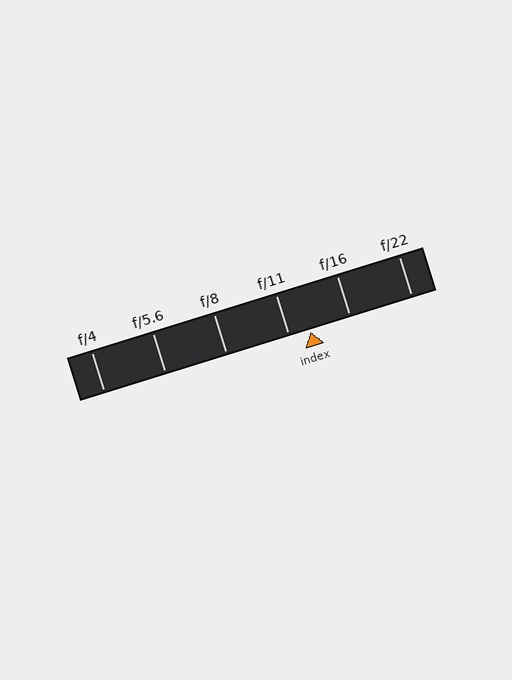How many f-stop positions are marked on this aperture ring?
There are 6 f-stop positions marked.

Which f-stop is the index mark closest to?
The index mark is closest to f/11.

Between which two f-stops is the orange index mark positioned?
The index mark is between f/11 and f/16.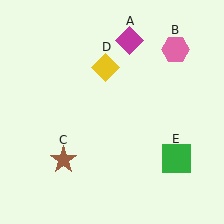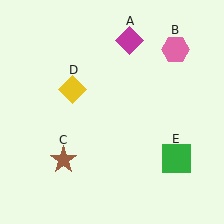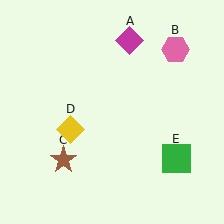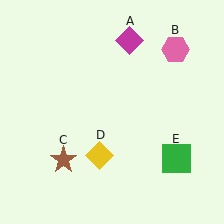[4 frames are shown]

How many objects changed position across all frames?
1 object changed position: yellow diamond (object D).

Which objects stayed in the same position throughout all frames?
Magenta diamond (object A) and pink hexagon (object B) and brown star (object C) and green square (object E) remained stationary.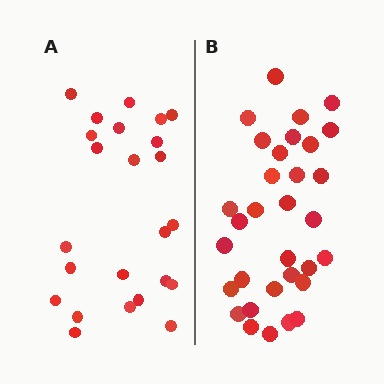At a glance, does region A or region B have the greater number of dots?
Region B (the right region) has more dots.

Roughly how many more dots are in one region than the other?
Region B has roughly 8 or so more dots than region A.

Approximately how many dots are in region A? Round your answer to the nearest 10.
About 20 dots. (The exact count is 24, which rounds to 20.)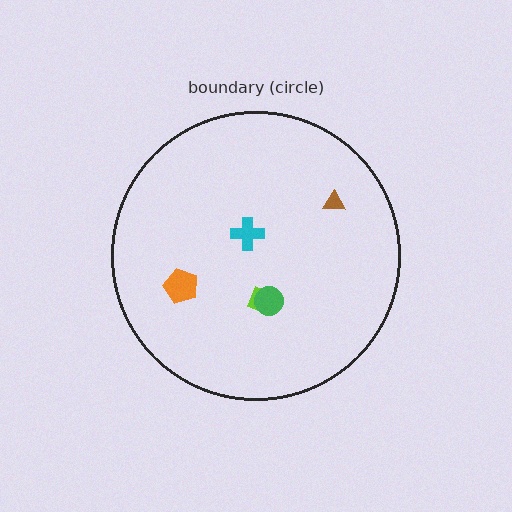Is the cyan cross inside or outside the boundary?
Inside.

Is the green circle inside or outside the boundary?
Inside.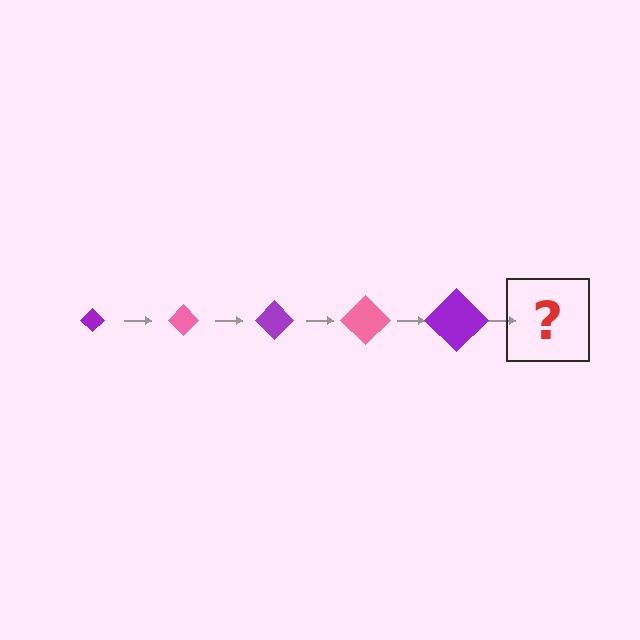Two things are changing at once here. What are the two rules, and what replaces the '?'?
The two rules are that the diamond grows larger each step and the color cycles through purple and pink. The '?' should be a pink diamond, larger than the previous one.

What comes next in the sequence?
The next element should be a pink diamond, larger than the previous one.